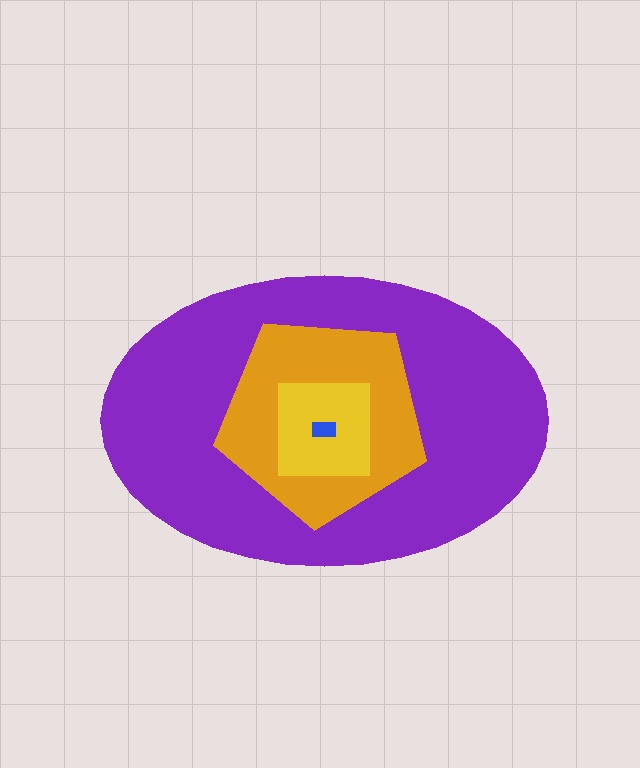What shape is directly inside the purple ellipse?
The orange pentagon.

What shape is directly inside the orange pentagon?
The yellow square.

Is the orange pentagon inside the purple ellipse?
Yes.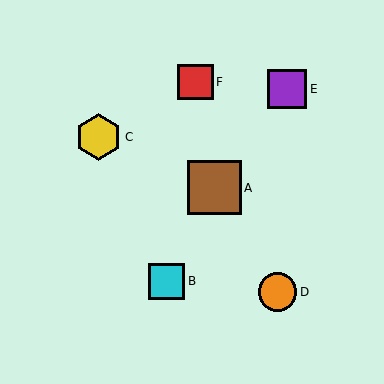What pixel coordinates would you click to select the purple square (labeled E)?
Click at (287, 89) to select the purple square E.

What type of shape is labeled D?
Shape D is an orange circle.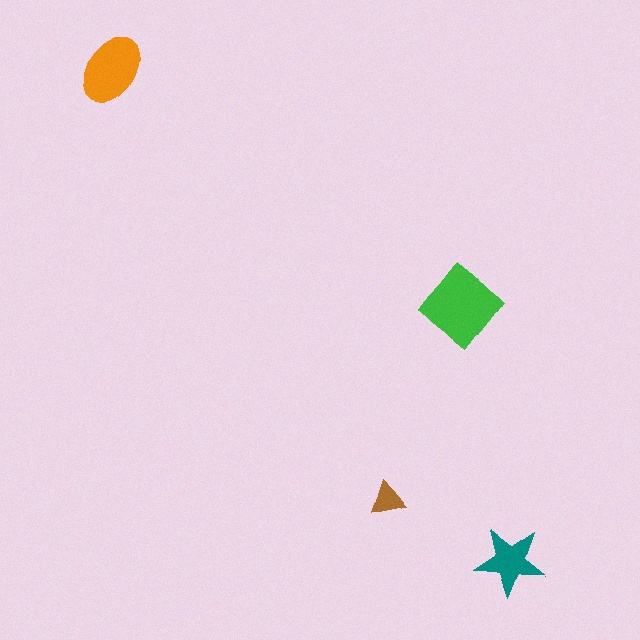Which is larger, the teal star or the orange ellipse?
The orange ellipse.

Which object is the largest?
The green diamond.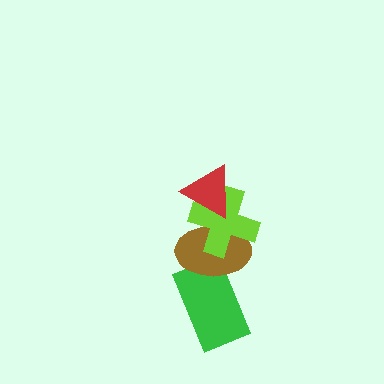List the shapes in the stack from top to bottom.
From top to bottom: the red triangle, the lime cross, the brown ellipse, the green rectangle.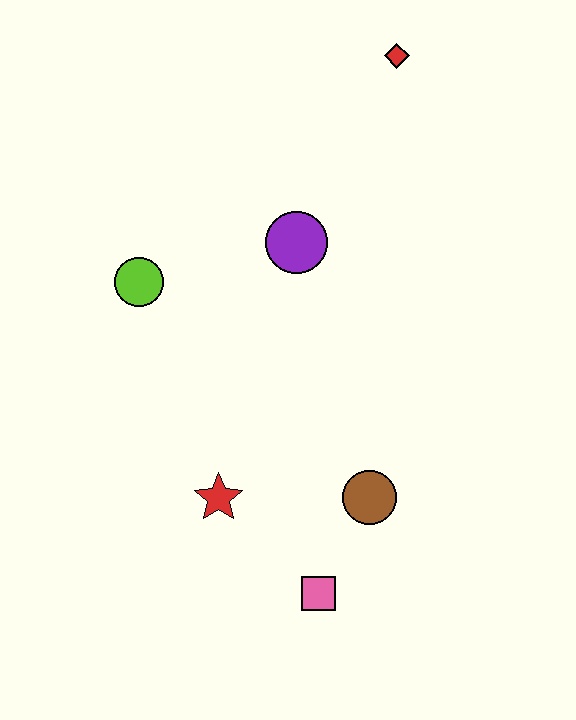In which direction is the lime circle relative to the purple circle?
The lime circle is to the left of the purple circle.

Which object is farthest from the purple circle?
The pink square is farthest from the purple circle.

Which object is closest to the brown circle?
The pink square is closest to the brown circle.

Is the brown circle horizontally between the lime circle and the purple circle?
No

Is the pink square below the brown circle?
Yes